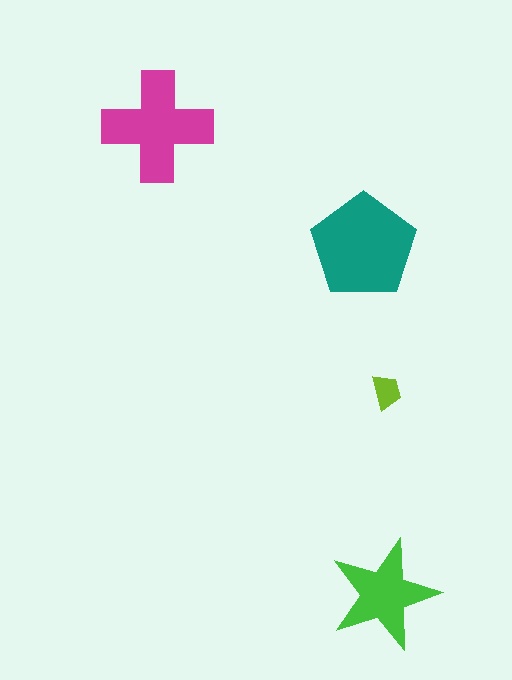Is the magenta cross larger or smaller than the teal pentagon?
Smaller.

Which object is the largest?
The teal pentagon.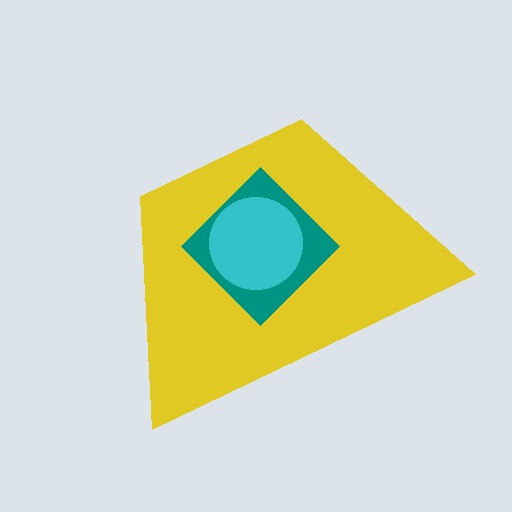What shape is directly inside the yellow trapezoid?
The teal diamond.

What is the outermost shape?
The yellow trapezoid.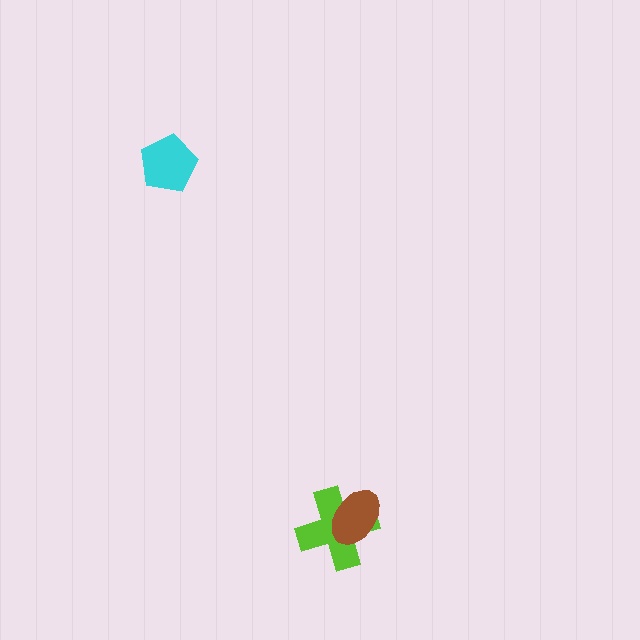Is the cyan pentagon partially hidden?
No, no other shape covers it.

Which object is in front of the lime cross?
The brown ellipse is in front of the lime cross.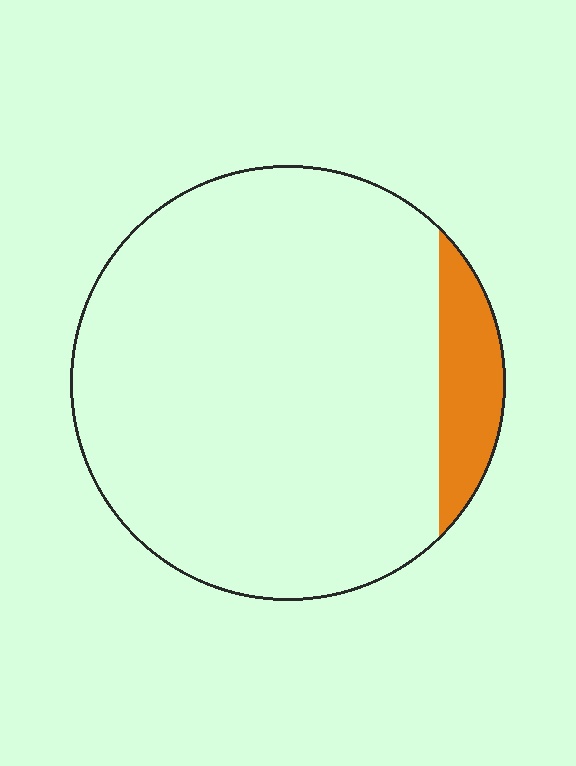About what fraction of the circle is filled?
About one tenth (1/10).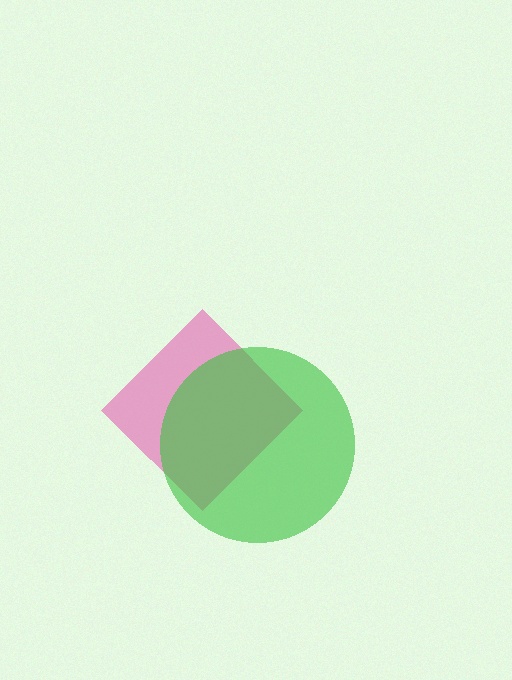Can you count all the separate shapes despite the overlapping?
Yes, there are 2 separate shapes.